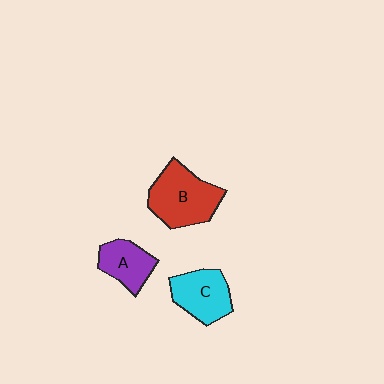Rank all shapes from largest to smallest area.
From largest to smallest: B (red), C (cyan), A (purple).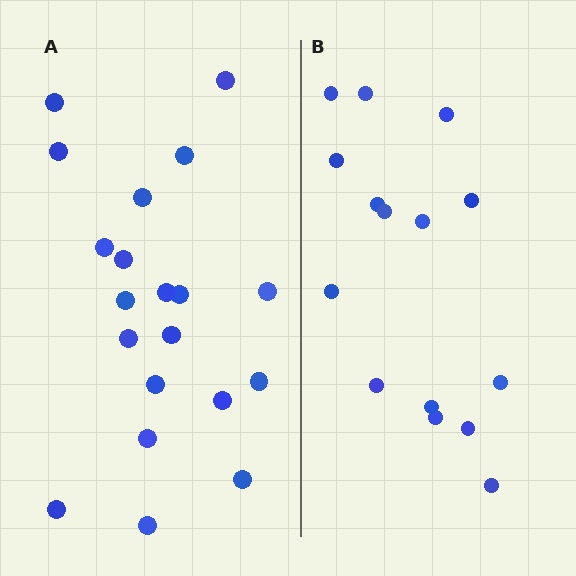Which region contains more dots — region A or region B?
Region A (the left region) has more dots.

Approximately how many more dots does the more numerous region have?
Region A has about 5 more dots than region B.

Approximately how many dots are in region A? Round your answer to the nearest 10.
About 20 dots.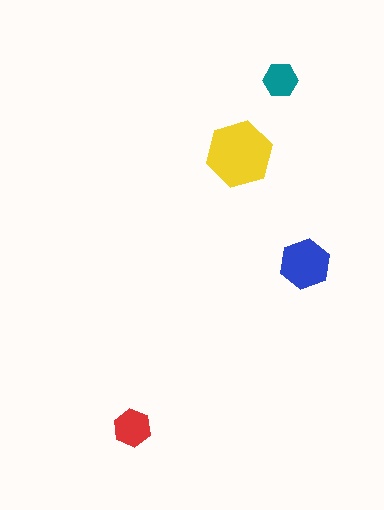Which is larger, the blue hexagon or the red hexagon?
The blue one.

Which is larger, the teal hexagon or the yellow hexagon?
The yellow one.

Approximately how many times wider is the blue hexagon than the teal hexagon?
About 1.5 times wider.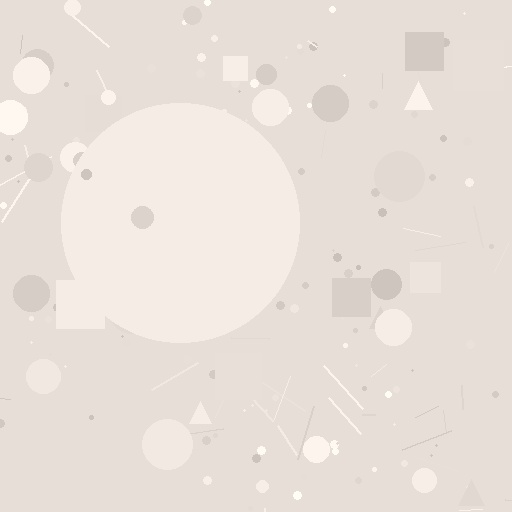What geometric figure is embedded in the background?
A circle is embedded in the background.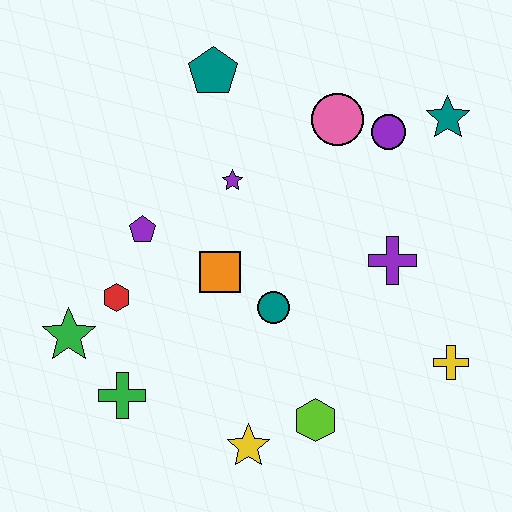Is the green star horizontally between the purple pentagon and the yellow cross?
No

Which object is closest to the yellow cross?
The purple cross is closest to the yellow cross.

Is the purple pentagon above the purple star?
No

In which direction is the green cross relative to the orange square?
The green cross is below the orange square.